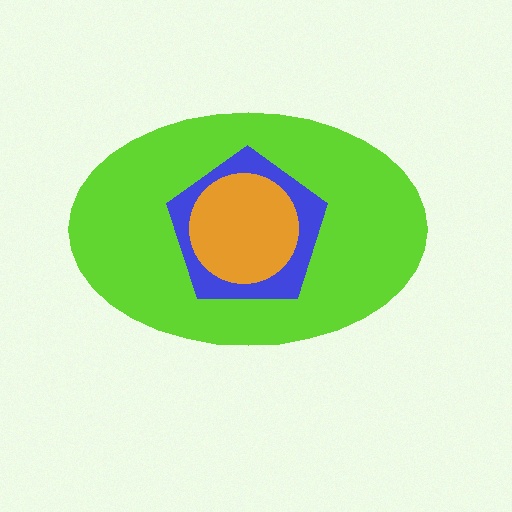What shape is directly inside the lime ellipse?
The blue pentagon.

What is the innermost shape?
The orange circle.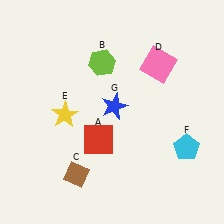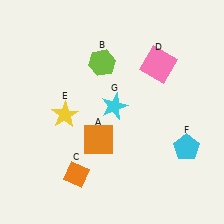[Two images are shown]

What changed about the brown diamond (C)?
In Image 1, C is brown. In Image 2, it changed to orange.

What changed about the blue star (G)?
In Image 1, G is blue. In Image 2, it changed to cyan.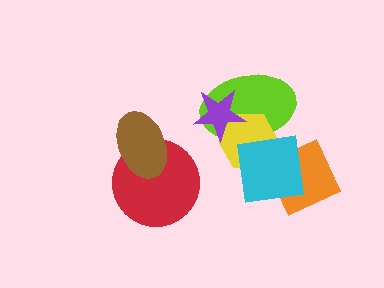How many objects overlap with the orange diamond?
1 object overlaps with the orange diamond.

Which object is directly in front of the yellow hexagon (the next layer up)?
The purple star is directly in front of the yellow hexagon.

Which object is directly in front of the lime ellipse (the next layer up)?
The yellow hexagon is directly in front of the lime ellipse.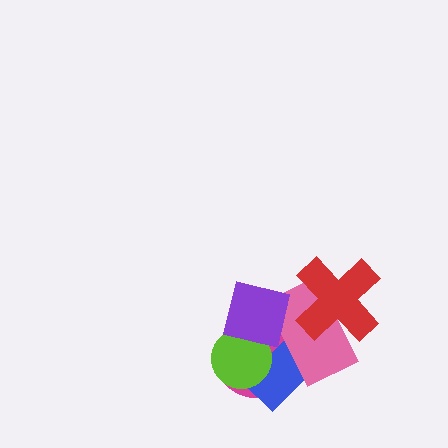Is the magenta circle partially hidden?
Yes, it is partially covered by another shape.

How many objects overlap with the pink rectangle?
4 objects overlap with the pink rectangle.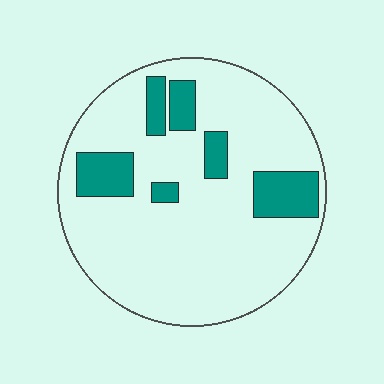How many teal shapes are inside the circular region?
6.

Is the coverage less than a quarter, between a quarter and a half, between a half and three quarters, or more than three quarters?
Less than a quarter.